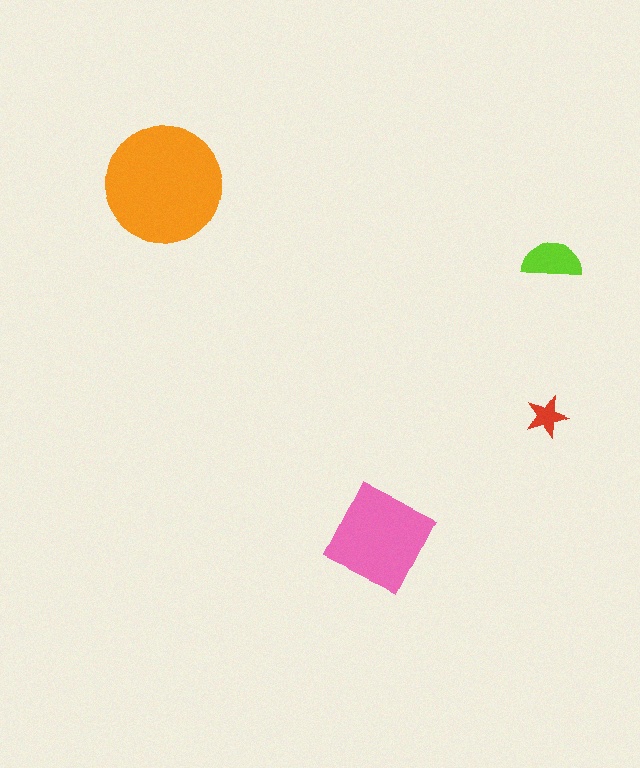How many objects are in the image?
There are 4 objects in the image.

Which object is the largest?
The orange circle.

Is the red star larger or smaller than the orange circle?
Smaller.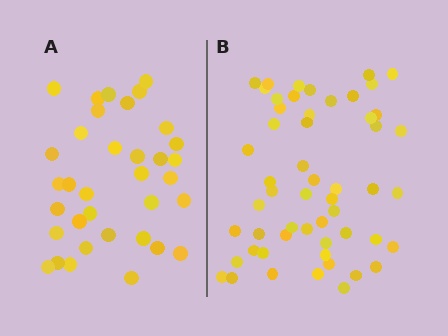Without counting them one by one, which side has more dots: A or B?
Region B (the right region) has more dots.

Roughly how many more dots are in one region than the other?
Region B has approximately 20 more dots than region A.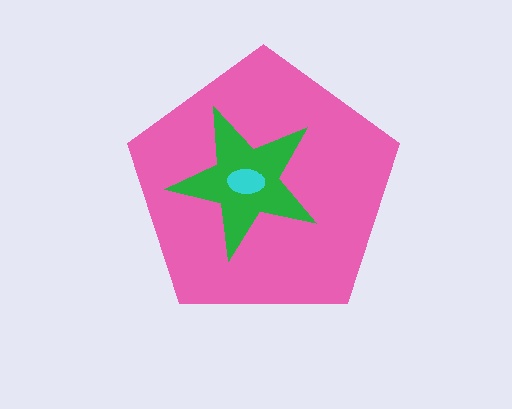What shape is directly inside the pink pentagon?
The green star.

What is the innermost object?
The cyan ellipse.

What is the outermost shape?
The pink pentagon.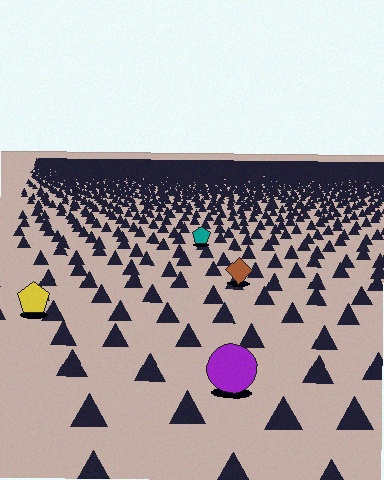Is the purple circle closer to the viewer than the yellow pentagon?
Yes. The purple circle is closer — you can tell from the texture gradient: the ground texture is coarser near it.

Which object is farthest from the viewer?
The teal pentagon is farthest from the viewer. It appears smaller and the ground texture around it is denser.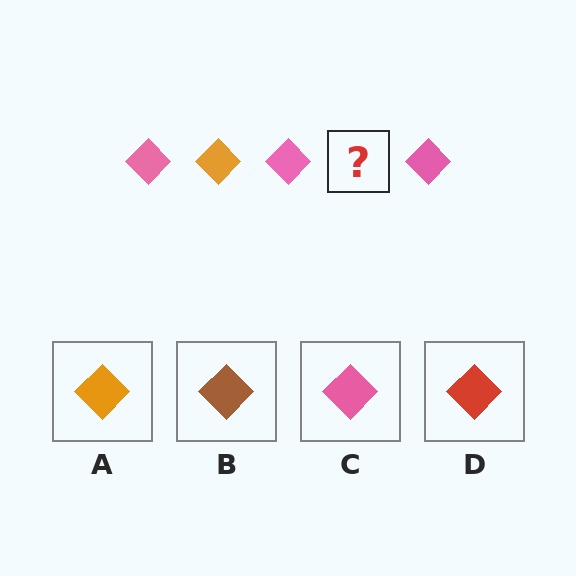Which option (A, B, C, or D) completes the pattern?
A.